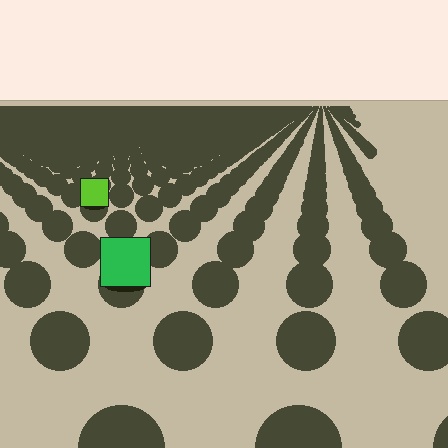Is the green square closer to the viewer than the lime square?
Yes. The green square is closer — you can tell from the texture gradient: the ground texture is coarser near it.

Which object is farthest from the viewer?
The lime square is farthest from the viewer. It appears smaller and the ground texture around it is denser.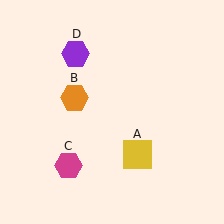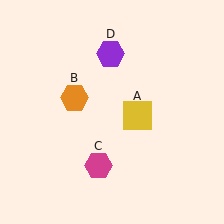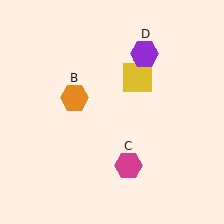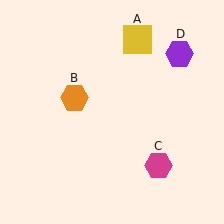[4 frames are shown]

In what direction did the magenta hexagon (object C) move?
The magenta hexagon (object C) moved right.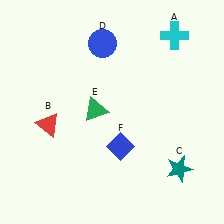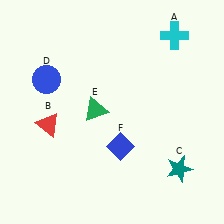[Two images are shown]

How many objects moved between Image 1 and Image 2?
1 object moved between the two images.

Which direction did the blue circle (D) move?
The blue circle (D) moved left.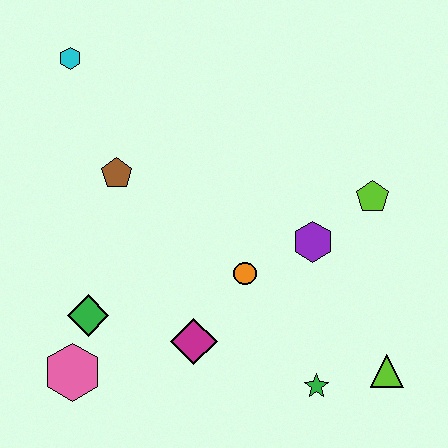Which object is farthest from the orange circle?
The cyan hexagon is farthest from the orange circle.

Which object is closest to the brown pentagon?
The cyan hexagon is closest to the brown pentagon.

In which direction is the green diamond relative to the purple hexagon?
The green diamond is to the left of the purple hexagon.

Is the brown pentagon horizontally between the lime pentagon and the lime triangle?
No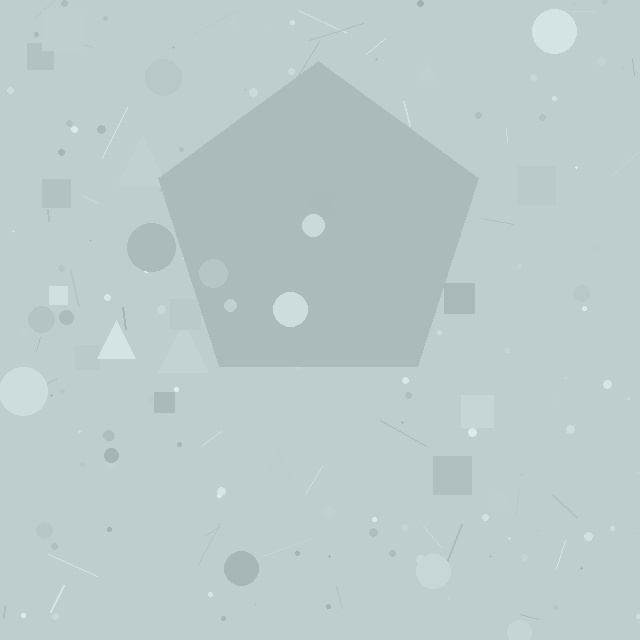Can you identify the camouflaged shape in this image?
The camouflaged shape is a pentagon.